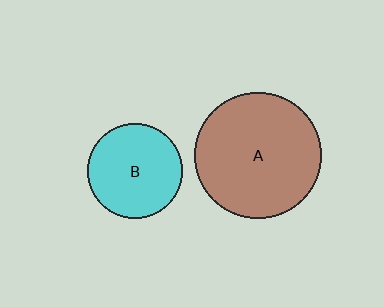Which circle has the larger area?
Circle A (brown).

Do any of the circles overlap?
No, none of the circles overlap.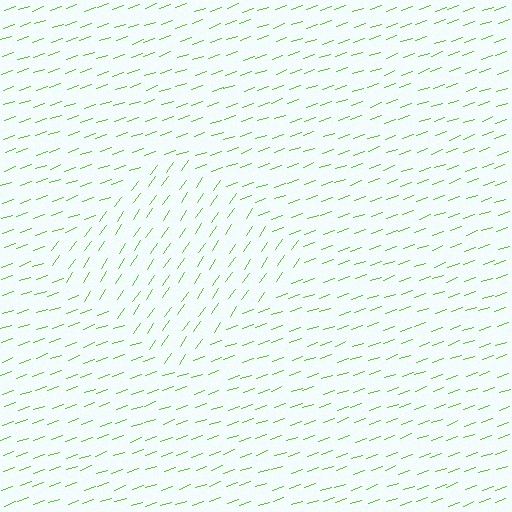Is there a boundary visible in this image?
Yes, there is a texture boundary formed by a change in line orientation.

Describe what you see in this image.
The image is filled with small lime line segments. A diamond region in the image has lines oriented differently from the surrounding lines, creating a visible texture boundary.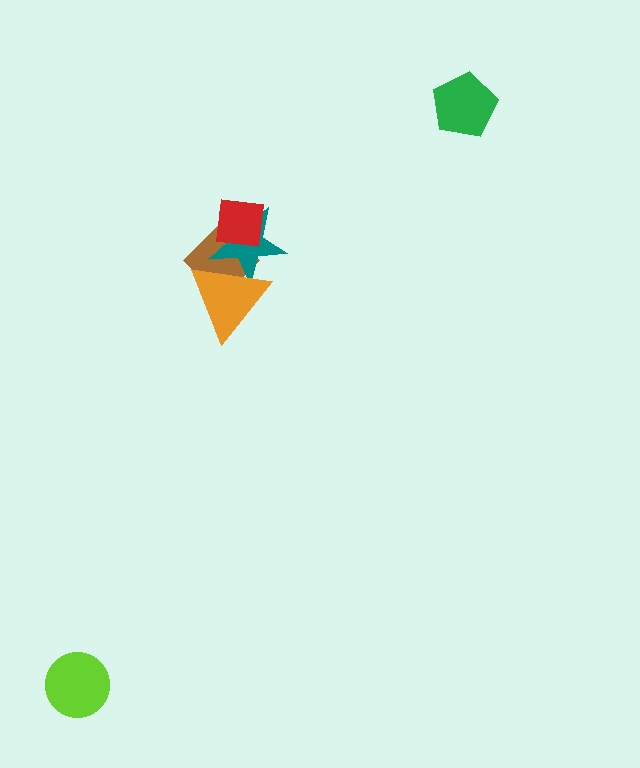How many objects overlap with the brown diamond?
3 objects overlap with the brown diamond.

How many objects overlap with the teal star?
3 objects overlap with the teal star.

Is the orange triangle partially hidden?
No, no other shape covers it.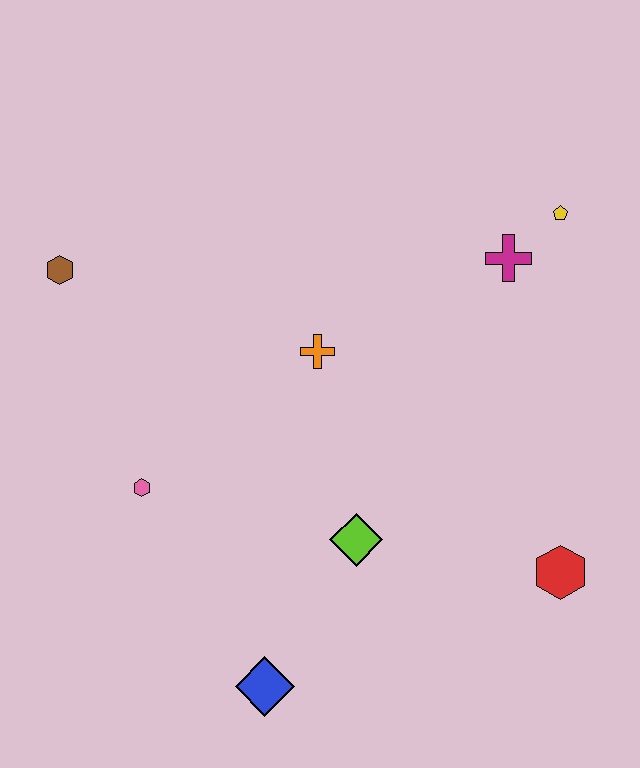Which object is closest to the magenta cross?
The yellow pentagon is closest to the magenta cross.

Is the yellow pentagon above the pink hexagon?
Yes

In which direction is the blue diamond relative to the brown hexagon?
The blue diamond is below the brown hexagon.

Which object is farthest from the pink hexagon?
The yellow pentagon is farthest from the pink hexagon.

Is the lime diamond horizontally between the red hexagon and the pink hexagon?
Yes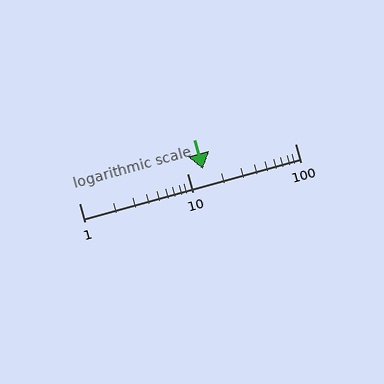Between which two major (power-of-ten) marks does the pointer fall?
The pointer is between 10 and 100.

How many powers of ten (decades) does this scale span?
The scale spans 2 decades, from 1 to 100.